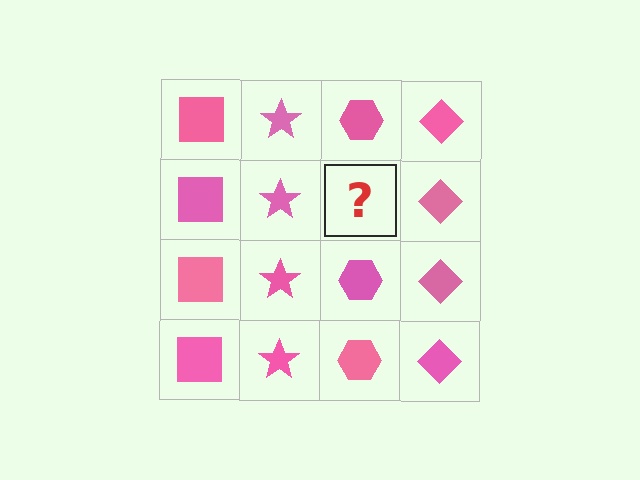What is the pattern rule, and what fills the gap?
The rule is that each column has a consistent shape. The gap should be filled with a pink hexagon.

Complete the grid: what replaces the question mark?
The question mark should be replaced with a pink hexagon.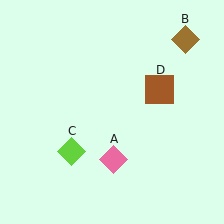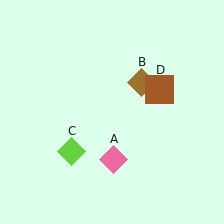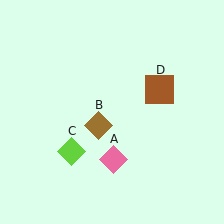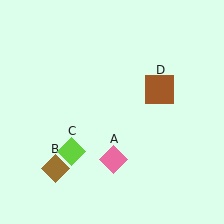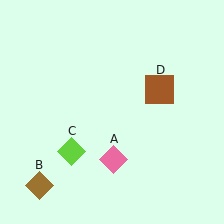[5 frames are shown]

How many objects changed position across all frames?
1 object changed position: brown diamond (object B).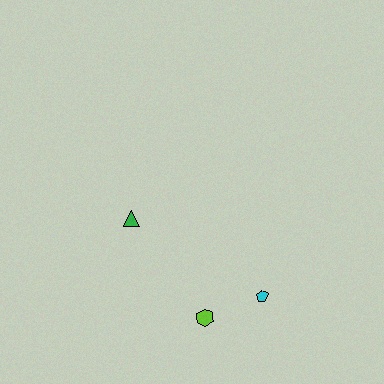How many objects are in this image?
There are 3 objects.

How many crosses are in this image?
There are no crosses.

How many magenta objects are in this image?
There are no magenta objects.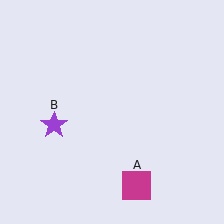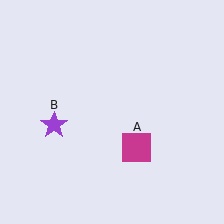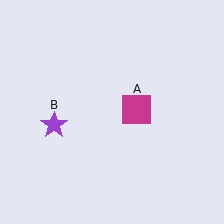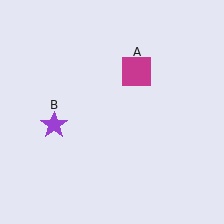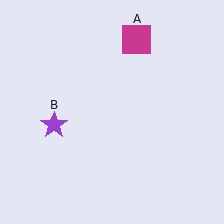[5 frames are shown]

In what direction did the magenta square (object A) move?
The magenta square (object A) moved up.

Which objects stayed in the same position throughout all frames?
Purple star (object B) remained stationary.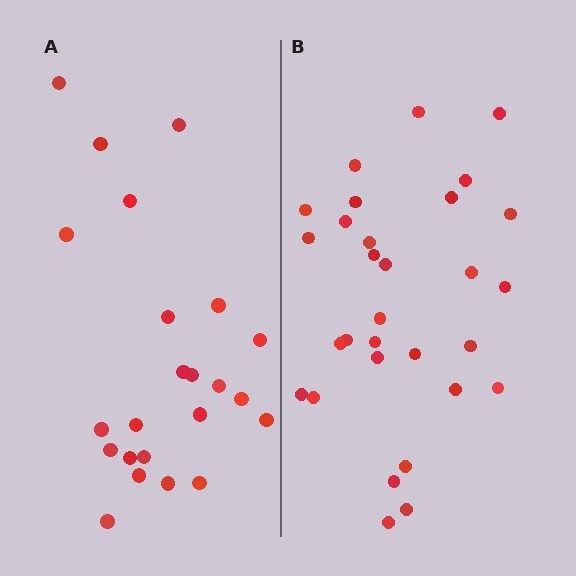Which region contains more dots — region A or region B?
Region B (the right region) has more dots.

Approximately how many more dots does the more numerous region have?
Region B has roughly 8 or so more dots than region A.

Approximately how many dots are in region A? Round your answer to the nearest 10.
About 20 dots. (The exact count is 23, which rounds to 20.)